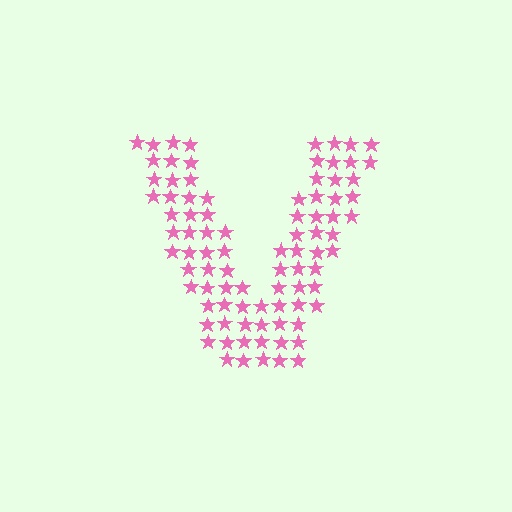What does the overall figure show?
The overall figure shows the letter V.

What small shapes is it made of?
It is made of small stars.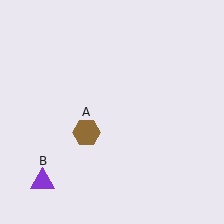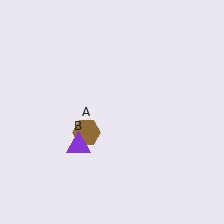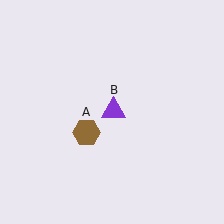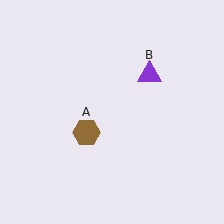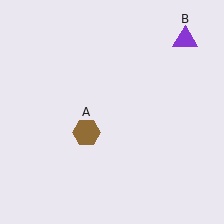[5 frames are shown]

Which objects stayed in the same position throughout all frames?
Brown hexagon (object A) remained stationary.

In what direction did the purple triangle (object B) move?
The purple triangle (object B) moved up and to the right.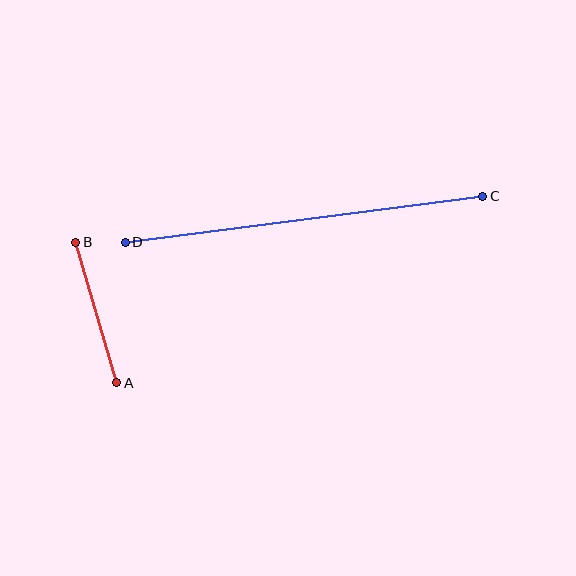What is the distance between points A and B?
The distance is approximately 146 pixels.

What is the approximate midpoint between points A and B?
The midpoint is at approximately (96, 312) pixels.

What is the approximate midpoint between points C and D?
The midpoint is at approximately (304, 219) pixels.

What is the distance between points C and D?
The distance is approximately 360 pixels.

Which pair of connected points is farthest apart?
Points C and D are farthest apart.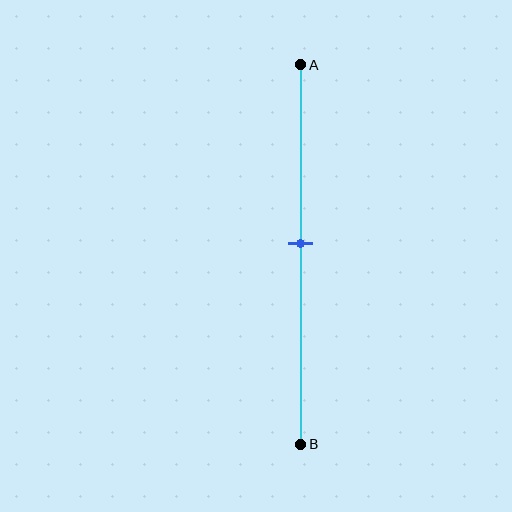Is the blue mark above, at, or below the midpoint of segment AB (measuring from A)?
The blue mark is approximately at the midpoint of segment AB.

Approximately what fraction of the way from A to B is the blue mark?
The blue mark is approximately 45% of the way from A to B.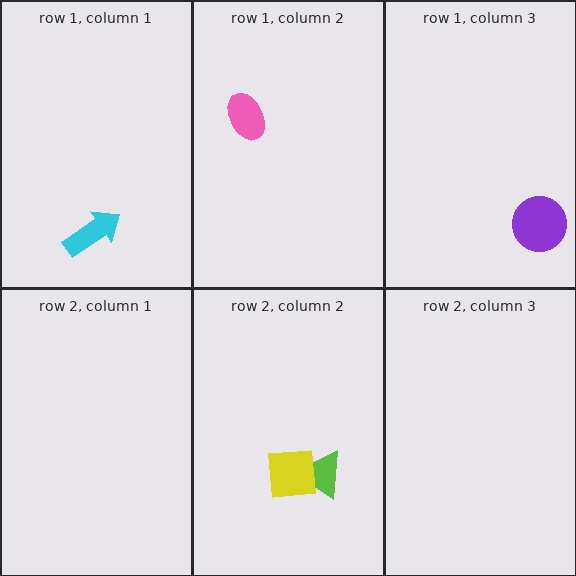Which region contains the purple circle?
The row 1, column 3 region.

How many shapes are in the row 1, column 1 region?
1.